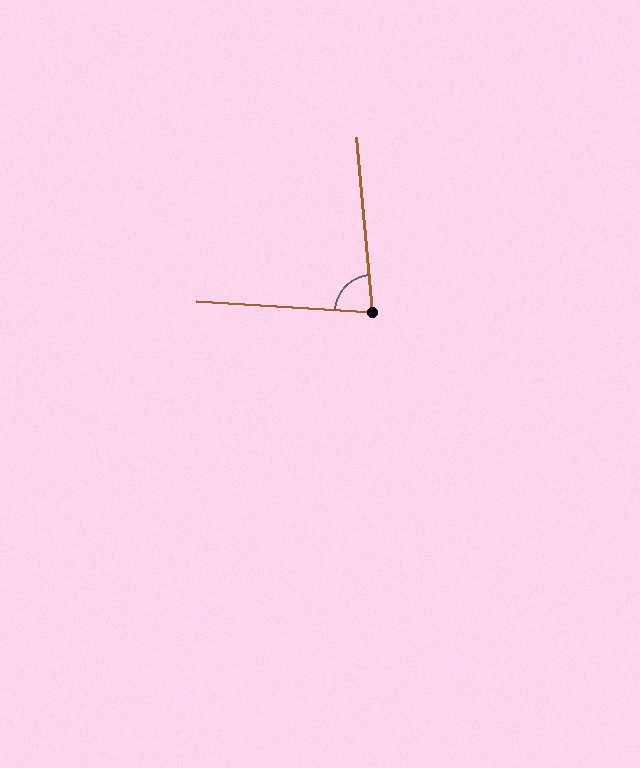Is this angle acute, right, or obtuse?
It is acute.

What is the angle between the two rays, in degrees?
Approximately 81 degrees.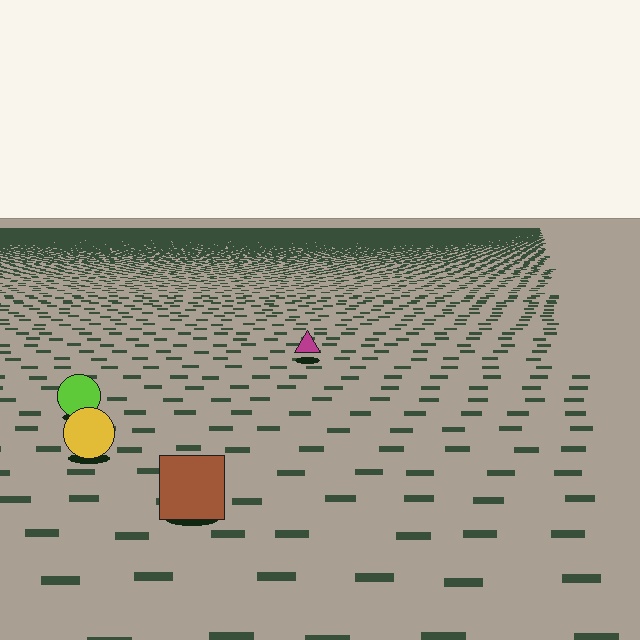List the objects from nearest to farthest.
From nearest to farthest: the brown square, the yellow circle, the lime circle, the magenta triangle.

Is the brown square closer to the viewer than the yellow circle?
Yes. The brown square is closer — you can tell from the texture gradient: the ground texture is coarser near it.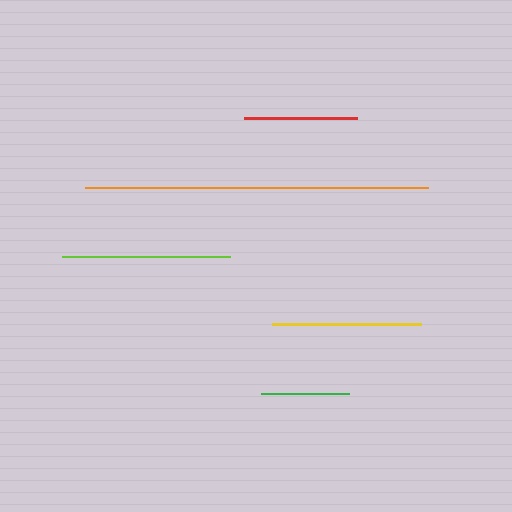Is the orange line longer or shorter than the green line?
The orange line is longer than the green line.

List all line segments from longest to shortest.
From longest to shortest: orange, lime, yellow, red, green.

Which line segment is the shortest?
The green line is the shortest at approximately 88 pixels.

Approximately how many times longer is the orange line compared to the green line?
The orange line is approximately 3.9 times the length of the green line.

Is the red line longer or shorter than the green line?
The red line is longer than the green line.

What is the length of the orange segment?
The orange segment is approximately 344 pixels long.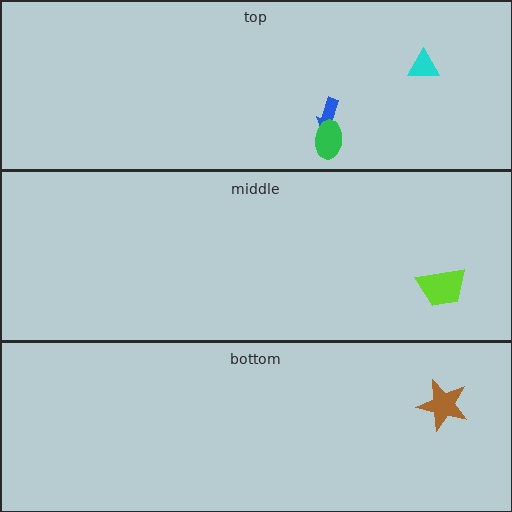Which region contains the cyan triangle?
The top region.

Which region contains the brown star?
The bottom region.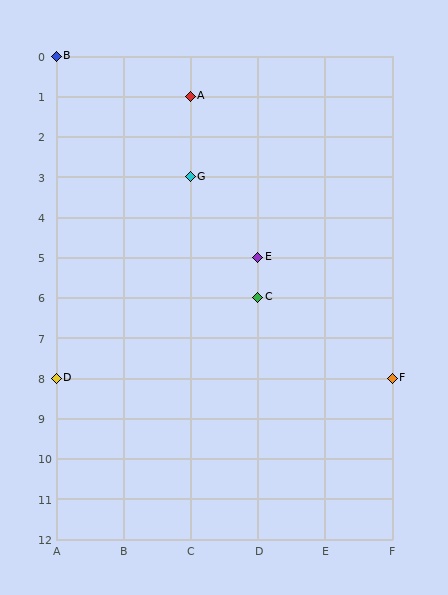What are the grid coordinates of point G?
Point G is at grid coordinates (C, 3).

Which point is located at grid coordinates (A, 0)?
Point B is at (A, 0).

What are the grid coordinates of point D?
Point D is at grid coordinates (A, 8).